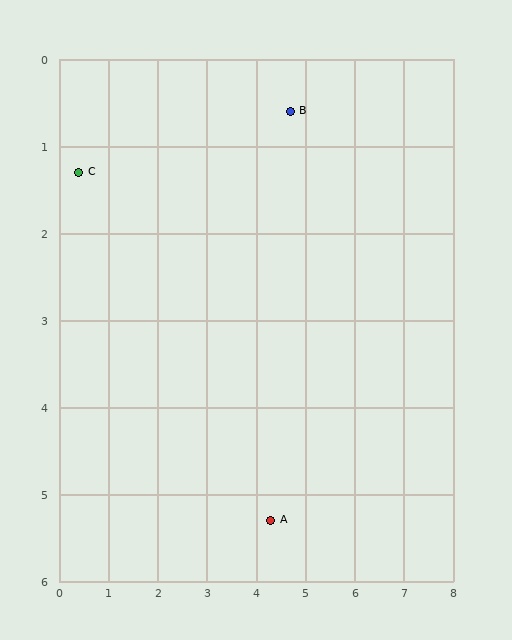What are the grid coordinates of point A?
Point A is at approximately (4.3, 5.3).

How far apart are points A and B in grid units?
Points A and B are about 4.7 grid units apart.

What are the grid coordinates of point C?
Point C is at approximately (0.4, 1.3).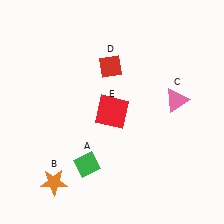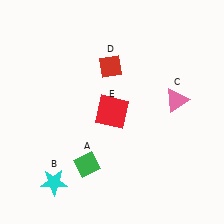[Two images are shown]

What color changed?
The star (B) changed from orange in Image 1 to cyan in Image 2.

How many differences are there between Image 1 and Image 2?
There is 1 difference between the two images.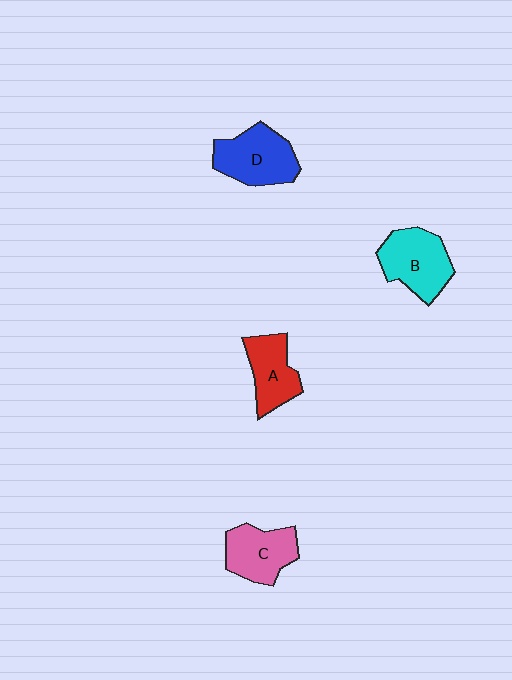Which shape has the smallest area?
Shape A (red).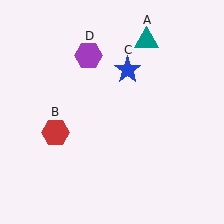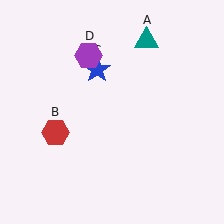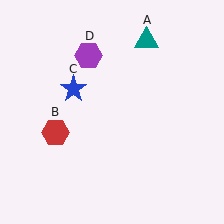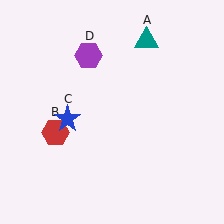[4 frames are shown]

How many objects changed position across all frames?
1 object changed position: blue star (object C).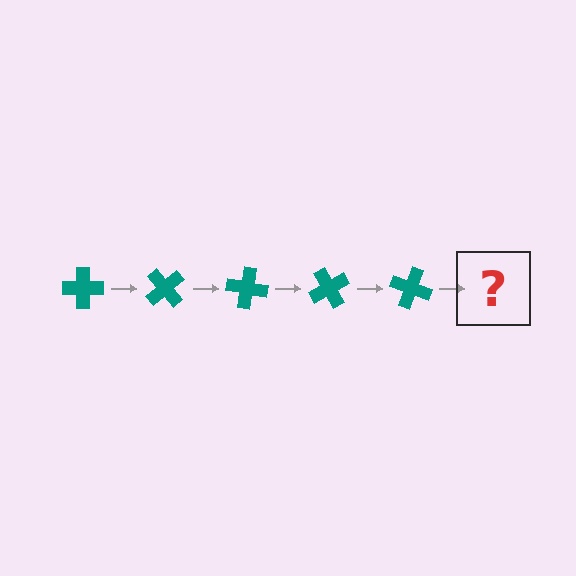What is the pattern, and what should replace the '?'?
The pattern is that the cross rotates 50 degrees each step. The '?' should be a teal cross rotated 250 degrees.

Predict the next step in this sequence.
The next step is a teal cross rotated 250 degrees.